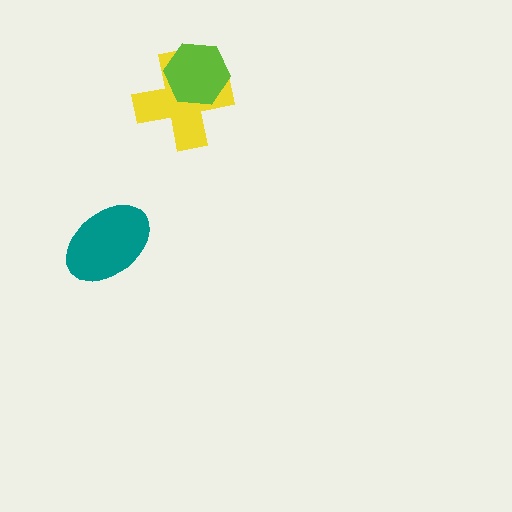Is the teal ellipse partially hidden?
No, no other shape covers it.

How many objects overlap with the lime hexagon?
1 object overlaps with the lime hexagon.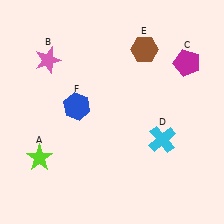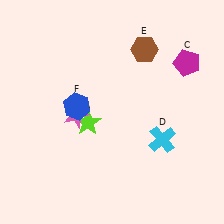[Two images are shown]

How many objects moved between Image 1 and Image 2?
2 objects moved between the two images.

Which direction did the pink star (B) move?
The pink star (B) moved down.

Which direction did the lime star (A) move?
The lime star (A) moved right.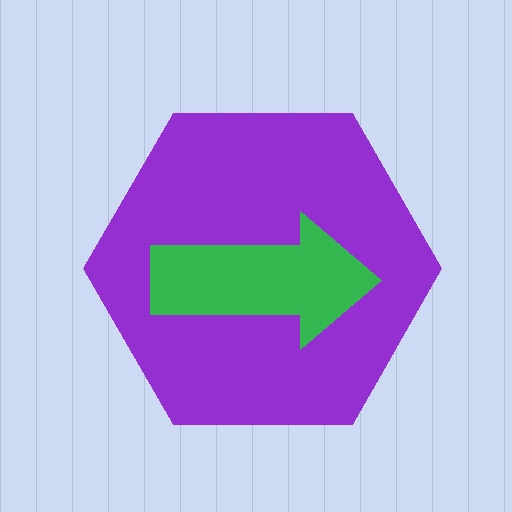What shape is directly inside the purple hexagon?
The green arrow.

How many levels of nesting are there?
2.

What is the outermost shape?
The purple hexagon.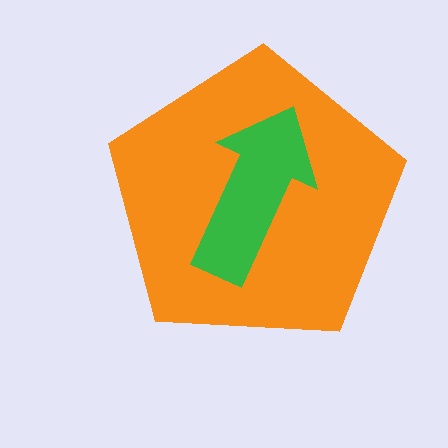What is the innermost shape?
The green arrow.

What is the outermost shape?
The orange pentagon.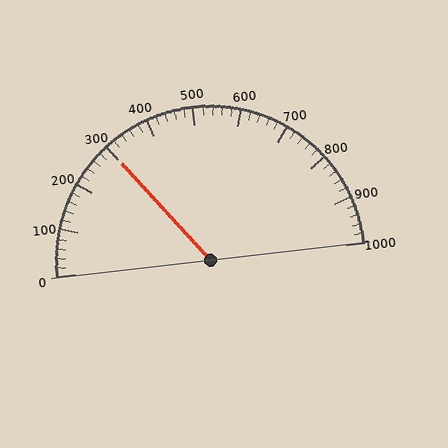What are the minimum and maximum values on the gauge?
The gauge ranges from 0 to 1000.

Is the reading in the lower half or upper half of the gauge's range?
The reading is in the lower half of the range (0 to 1000).